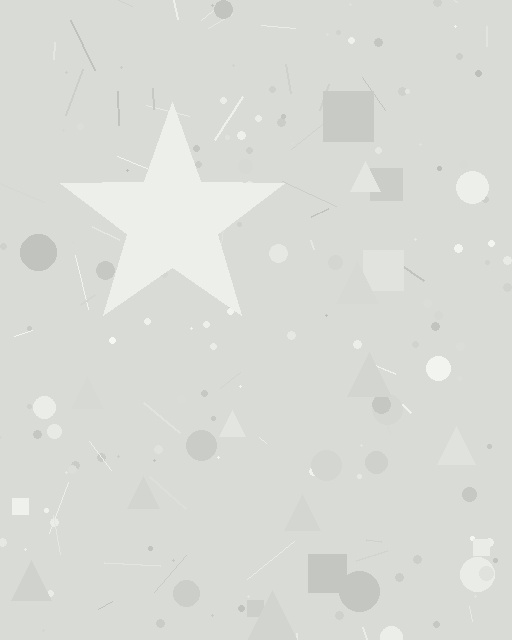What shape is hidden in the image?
A star is hidden in the image.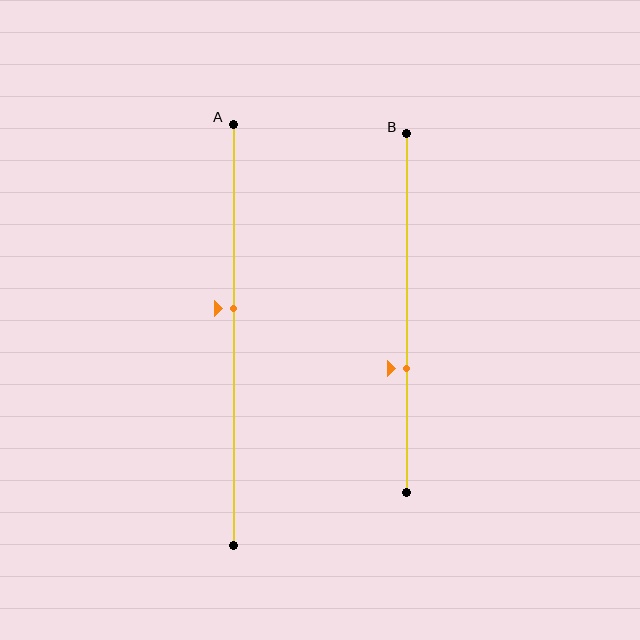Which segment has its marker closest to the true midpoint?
Segment A has its marker closest to the true midpoint.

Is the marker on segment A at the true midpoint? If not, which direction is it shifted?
No, the marker on segment A is shifted upward by about 6% of the segment length.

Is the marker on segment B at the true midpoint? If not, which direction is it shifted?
No, the marker on segment B is shifted downward by about 15% of the segment length.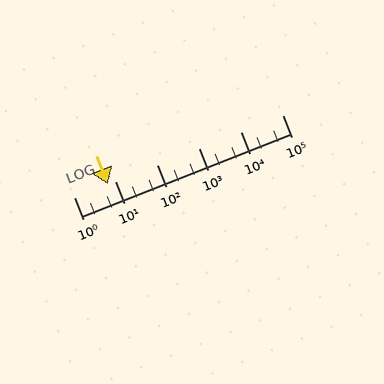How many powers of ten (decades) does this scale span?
The scale spans 5 decades, from 1 to 100000.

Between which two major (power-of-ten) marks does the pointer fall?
The pointer is between 1 and 10.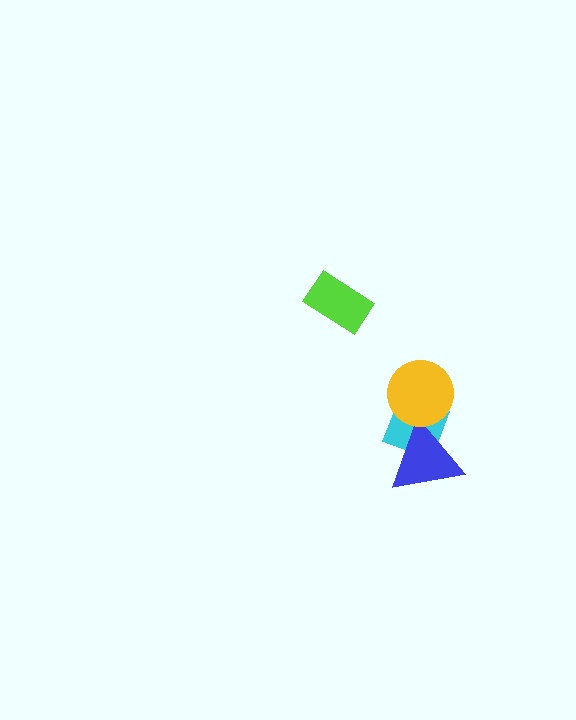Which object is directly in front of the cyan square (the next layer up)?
The blue triangle is directly in front of the cyan square.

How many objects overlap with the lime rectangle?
0 objects overlap with the lime rectangle.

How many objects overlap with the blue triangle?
2 objects overlap with the blue triangle.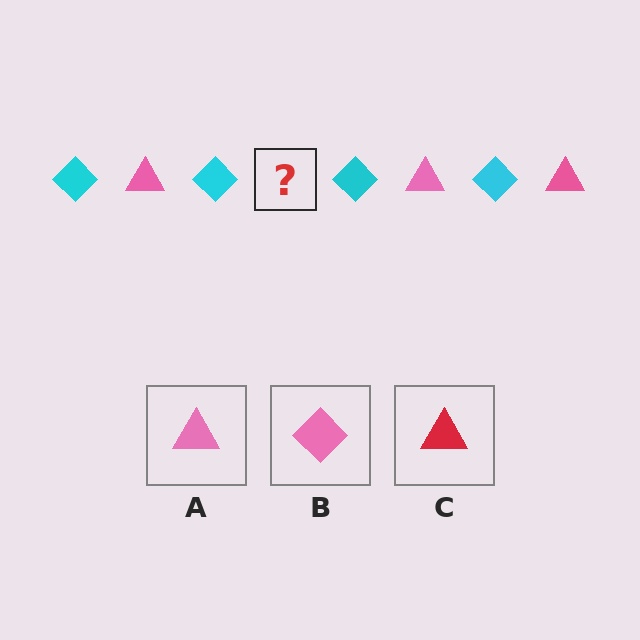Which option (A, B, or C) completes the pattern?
A.